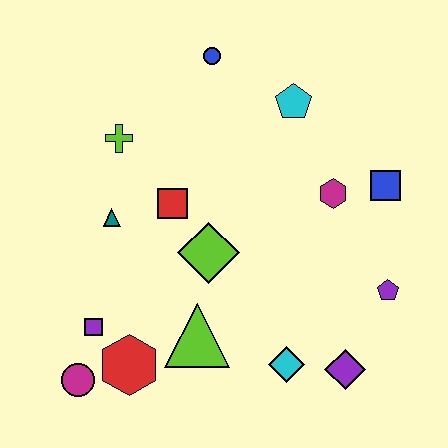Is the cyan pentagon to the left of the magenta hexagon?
Yes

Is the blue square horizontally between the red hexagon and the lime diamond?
No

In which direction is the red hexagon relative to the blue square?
The red hexagon is to the left of the blue square.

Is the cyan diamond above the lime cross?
No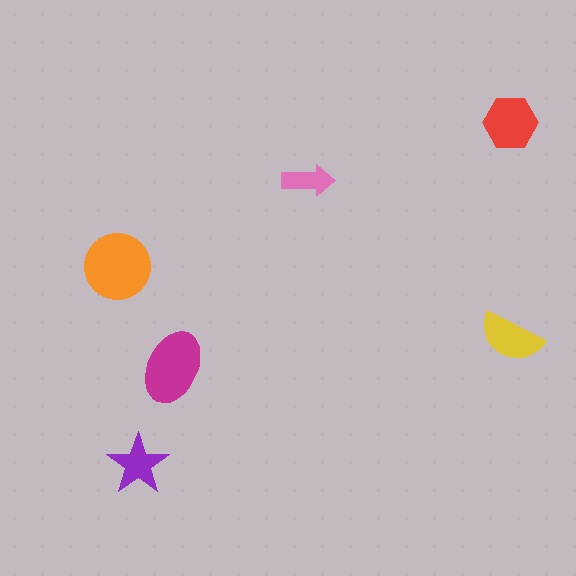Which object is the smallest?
The pink arrow.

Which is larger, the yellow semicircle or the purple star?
The yellow semicircle.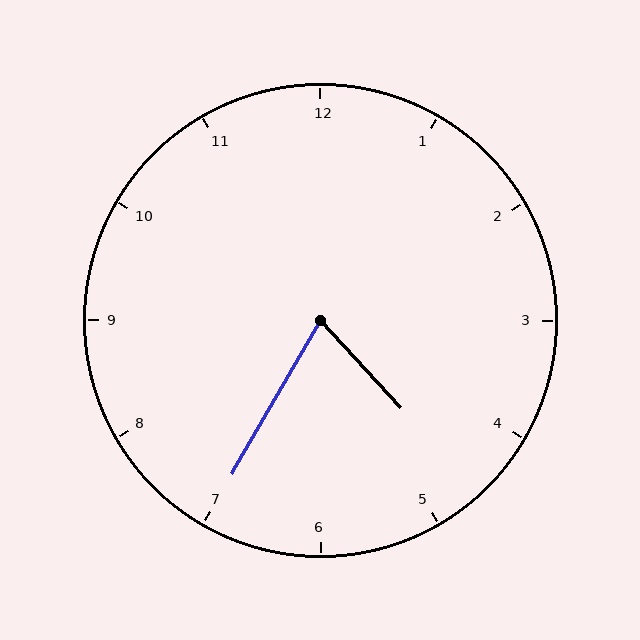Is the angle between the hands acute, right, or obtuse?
It is acute.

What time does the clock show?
4:35.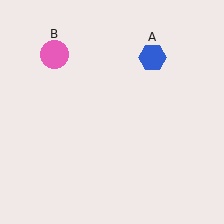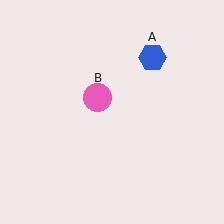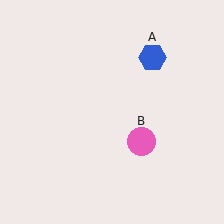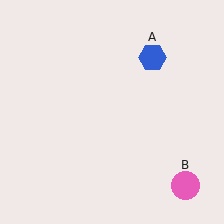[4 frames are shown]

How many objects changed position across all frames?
1 object changed position: pink circle (object B).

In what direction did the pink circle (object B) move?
The pink circle (object B) moved down and to the right.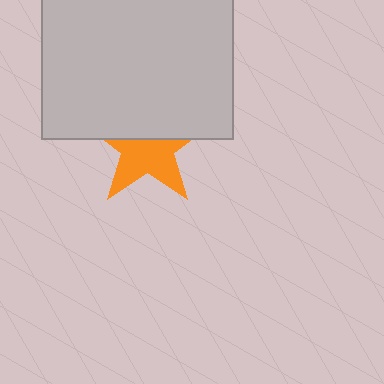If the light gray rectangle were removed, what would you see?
You would see the complete orange star.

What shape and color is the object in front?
The object in front is a light gray rectangle.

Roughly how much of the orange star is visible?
About half of it is visible (roughly 54%).